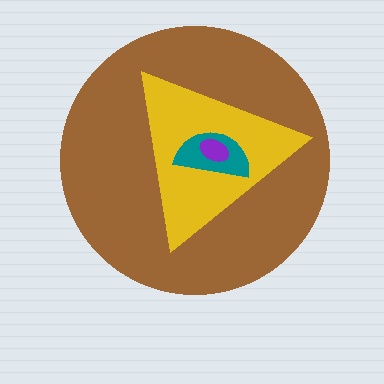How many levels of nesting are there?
4.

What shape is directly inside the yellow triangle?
The teal semicircle.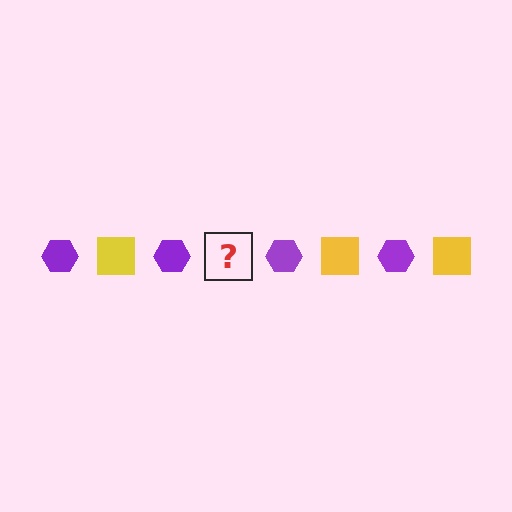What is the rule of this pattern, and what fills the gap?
The rule is that the pattern alternates between purple hexagon and yellow square. The gap should be filled with a yellow square.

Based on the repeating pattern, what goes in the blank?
The blank should be a yellow square.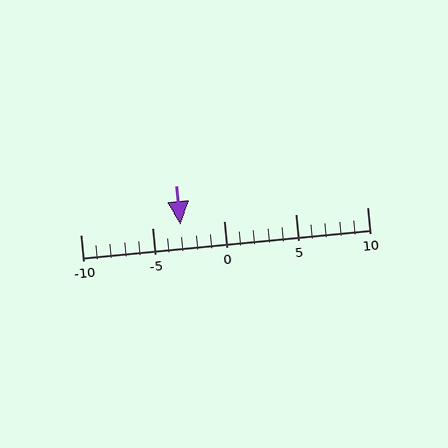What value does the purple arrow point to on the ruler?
The purple arrow points to approximately -3.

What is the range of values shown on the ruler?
The ruler shows values from -10 to 10.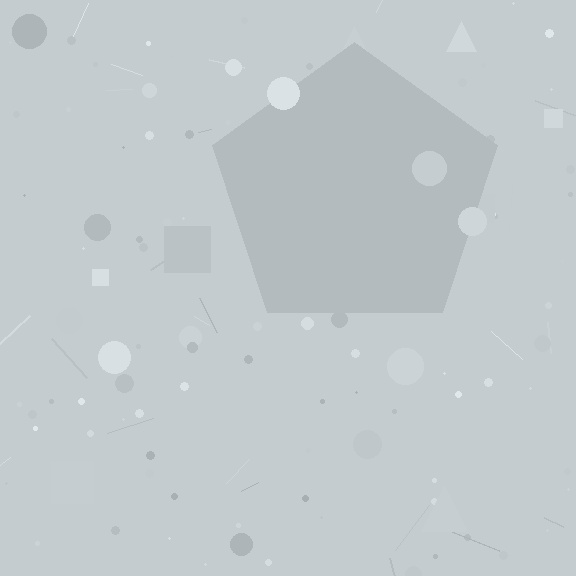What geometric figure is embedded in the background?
A pentagon is embedded in the background.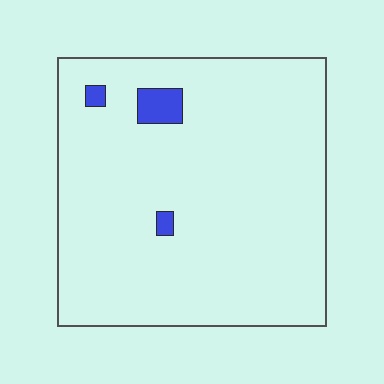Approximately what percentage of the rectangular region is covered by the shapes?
Approximately 5%.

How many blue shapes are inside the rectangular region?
3.